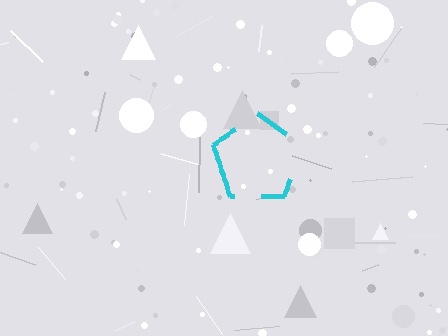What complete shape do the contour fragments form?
The contour fragments form a pentagon.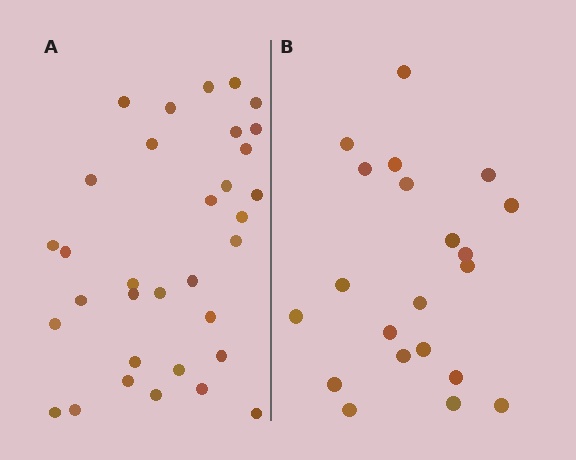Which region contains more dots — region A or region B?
Region A (the left region) has more dots.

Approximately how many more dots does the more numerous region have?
Region A has roughly 12 or so more dots than region B.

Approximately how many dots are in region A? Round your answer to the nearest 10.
About 30 dots. (The exact count is 33, which rounds to 30.)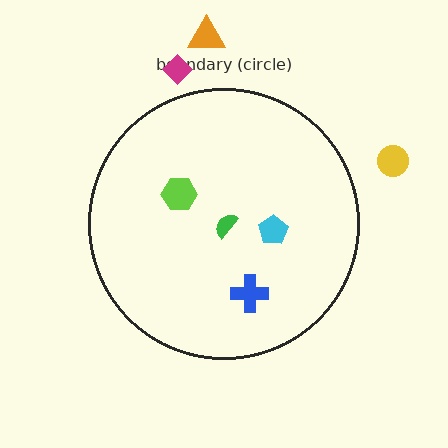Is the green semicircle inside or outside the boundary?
Inside.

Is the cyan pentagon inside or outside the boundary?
Inside.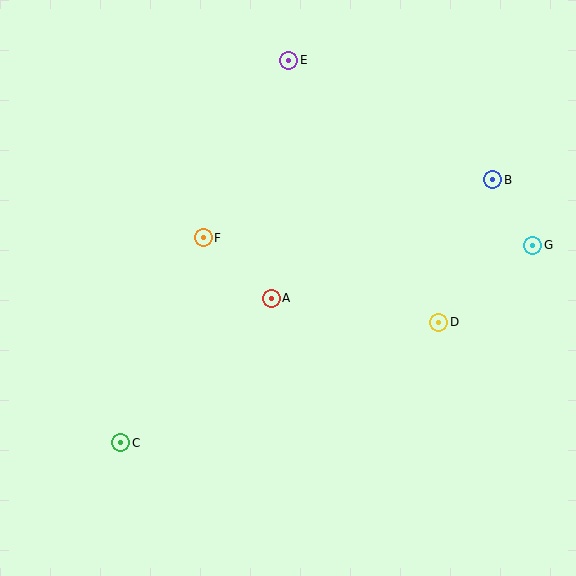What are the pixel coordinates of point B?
Point B is at (493, 180).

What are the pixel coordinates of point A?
Point A is at (271, 298).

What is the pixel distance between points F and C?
The distance between F and C is 221 pixels.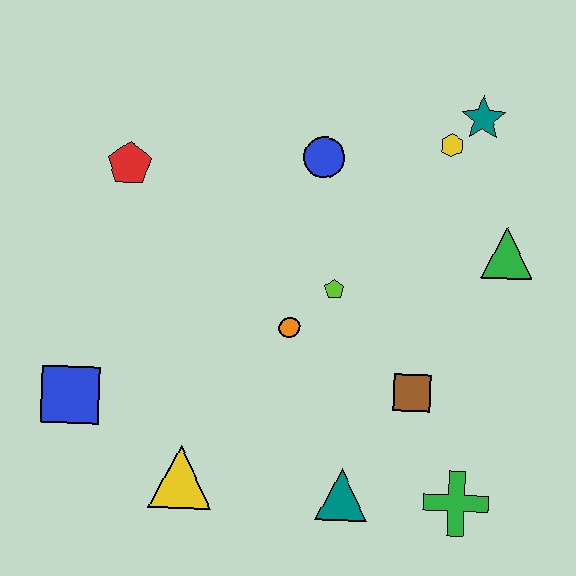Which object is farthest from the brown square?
The red pentagon is farthest from the brown square.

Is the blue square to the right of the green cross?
No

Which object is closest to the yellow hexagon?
The teal star is closest to the yellow hexagon.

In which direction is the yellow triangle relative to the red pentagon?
The yellow triangle is below the red pentagon.